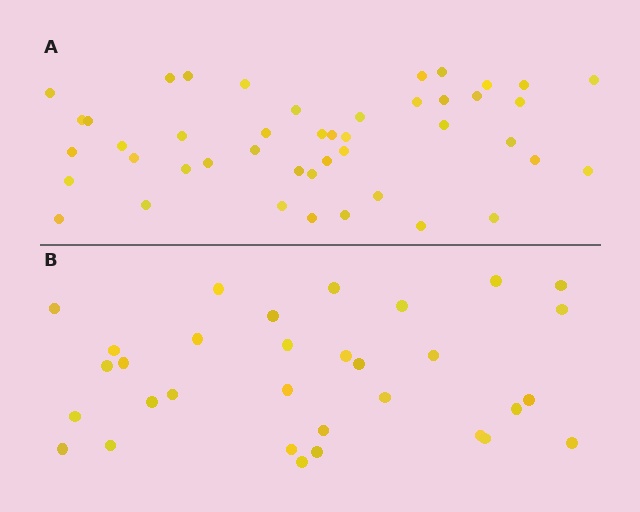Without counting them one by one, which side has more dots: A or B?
Region A (the top region) has more dots.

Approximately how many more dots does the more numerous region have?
Region A has approximately 15 more dots than region B.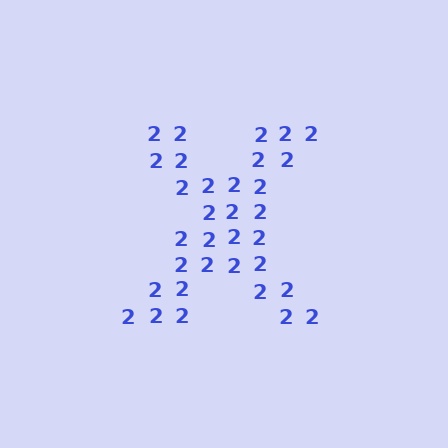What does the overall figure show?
The overall figure shows the letter X.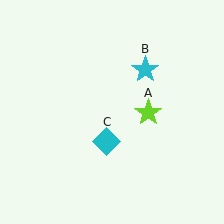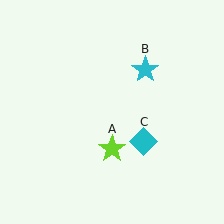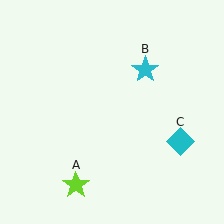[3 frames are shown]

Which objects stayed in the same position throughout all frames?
Cyan star (object B) remained stationary.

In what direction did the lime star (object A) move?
The lime star (object A) moved down and to the left.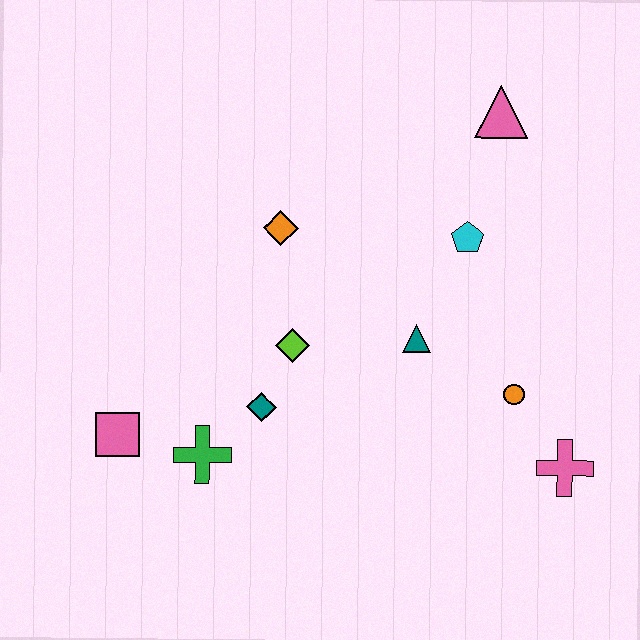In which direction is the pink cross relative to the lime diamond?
The pink cross is to the right of the lime diamond.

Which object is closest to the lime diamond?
The teal diamond is closest to the lime diamond.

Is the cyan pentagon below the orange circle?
No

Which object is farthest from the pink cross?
The pink square is farthest from the pink cross.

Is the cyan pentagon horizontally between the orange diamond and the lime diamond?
No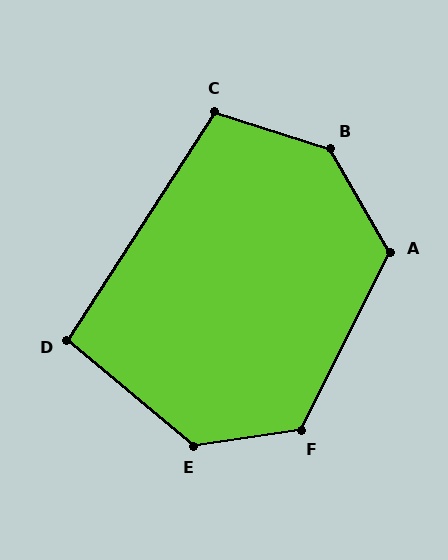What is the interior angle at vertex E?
Approximately 132 degrees (obtuse).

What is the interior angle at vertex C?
Approximately 105 degrees (obtuse).